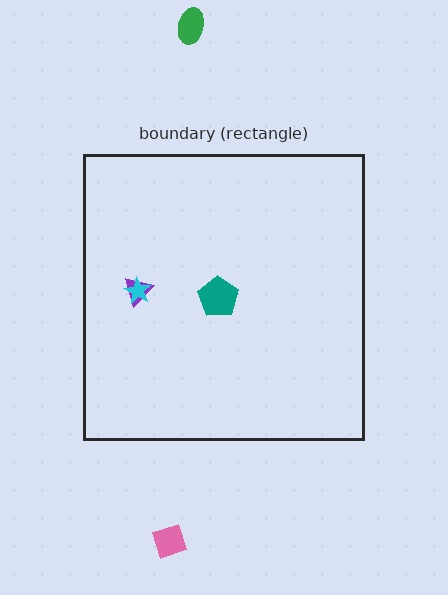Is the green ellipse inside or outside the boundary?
Outside.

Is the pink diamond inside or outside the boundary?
Outside.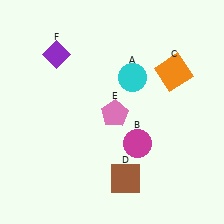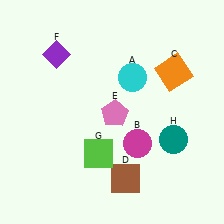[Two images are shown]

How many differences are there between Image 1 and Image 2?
There are 2 differences between the two images.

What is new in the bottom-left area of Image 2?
A lime square (G) was added in the bottom-left area of Image 2.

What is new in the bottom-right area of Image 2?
A teal circle (H) was added in the bottom-right area of Image 2.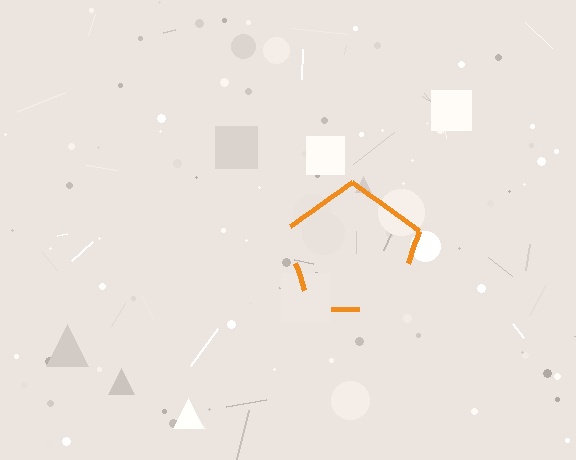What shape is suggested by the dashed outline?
The dashed outline suggests a pentagon.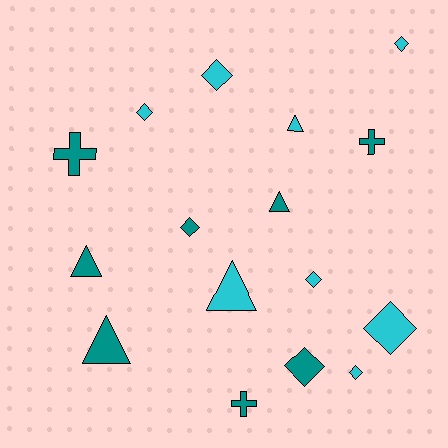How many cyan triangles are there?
There are 2 cyan triangles.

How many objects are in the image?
There are 16 objects.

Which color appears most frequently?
Teal, with 8 objects.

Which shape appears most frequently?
Diamond, with 8 objects.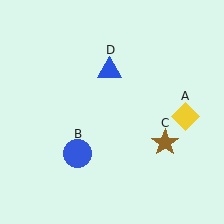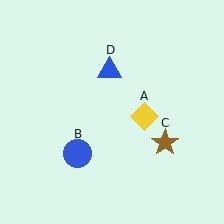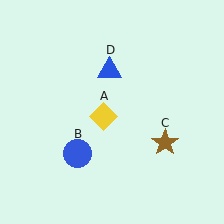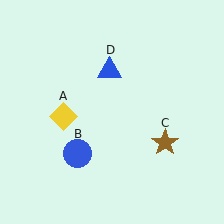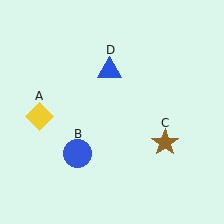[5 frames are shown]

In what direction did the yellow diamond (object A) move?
The yellow diamond (object A) moved left.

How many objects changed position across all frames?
1 object changed position: yellow diamond (object A).